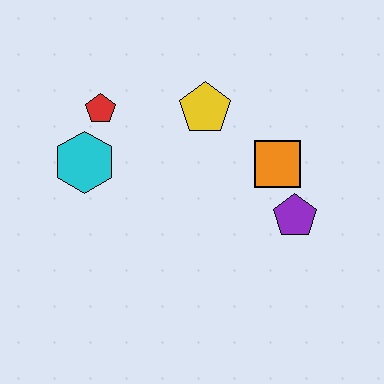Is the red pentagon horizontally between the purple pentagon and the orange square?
No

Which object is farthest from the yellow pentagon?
The purple pentagon is farthest from the yellow pentagon.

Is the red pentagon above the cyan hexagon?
Yes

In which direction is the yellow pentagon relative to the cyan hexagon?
The yellow pentagon is to the right of the cyan hexagon.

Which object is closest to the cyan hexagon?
The red pentagon is closest to the cyan hexagon.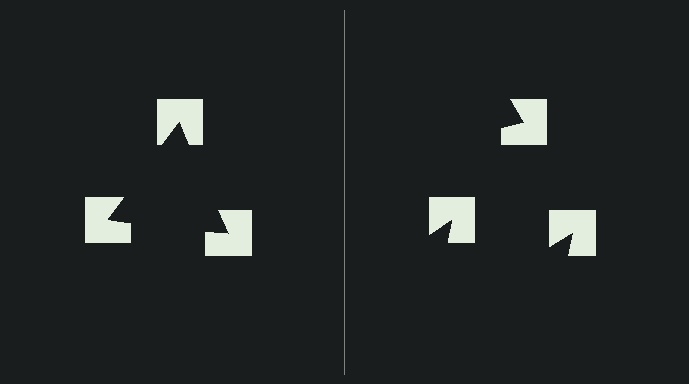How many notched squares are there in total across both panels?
6 — 3 on each side.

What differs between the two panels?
The notched squares are positioned identically on both sides; only the wedge orientations differ. On the left they align to a triangle; on the right they are misaligned.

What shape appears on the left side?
An illusory triangle.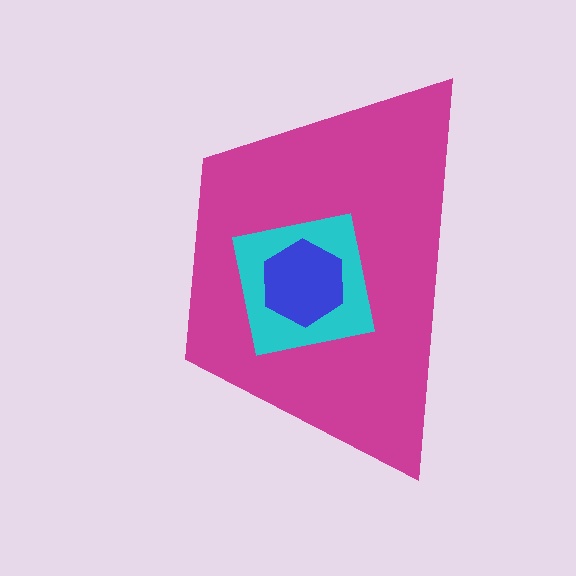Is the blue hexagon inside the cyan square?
Yes.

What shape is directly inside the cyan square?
The blue hexagon.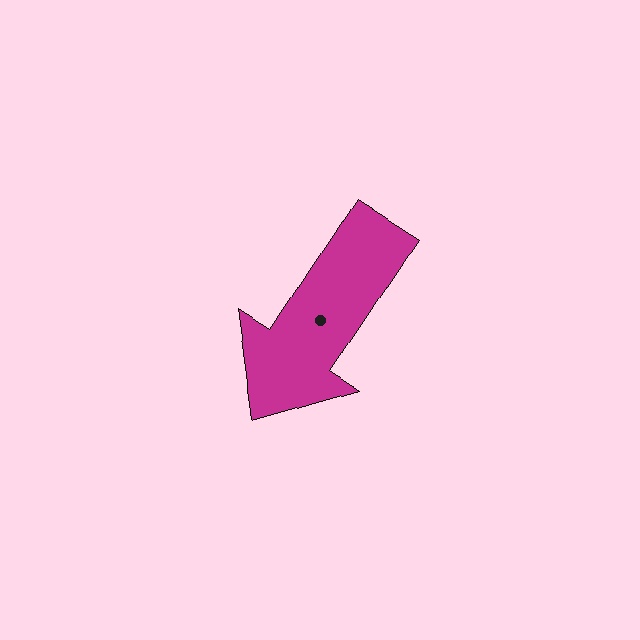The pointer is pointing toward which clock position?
Roughly 7 o'clock.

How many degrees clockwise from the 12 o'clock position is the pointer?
Approximately 213 degrees.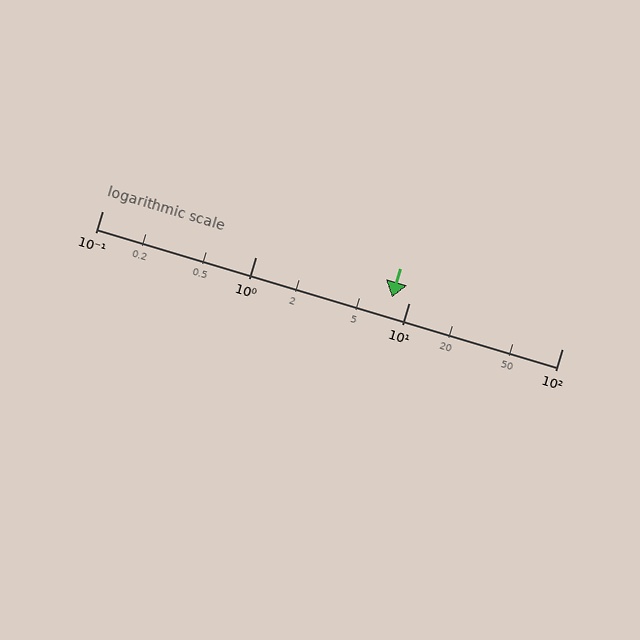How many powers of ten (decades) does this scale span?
The scale spans 3 decades, from 0.1 to 100.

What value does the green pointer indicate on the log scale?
The pointer indicates approximately 7.8.